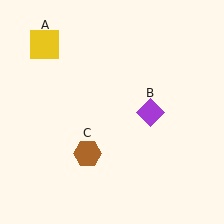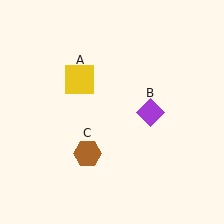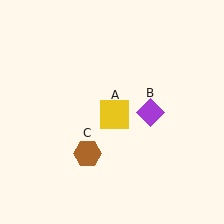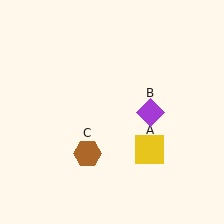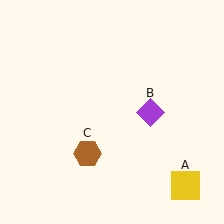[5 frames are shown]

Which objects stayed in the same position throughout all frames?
Purple diamond (object B) and brown hexagon (object C) remained stationary.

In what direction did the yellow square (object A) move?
The yellow square (object A) moved down and to the right.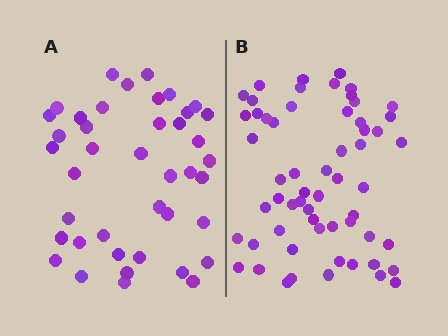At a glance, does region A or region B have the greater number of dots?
Region B (the right region) has more dots.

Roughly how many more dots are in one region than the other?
Region B has approximately 20 more dots than region A.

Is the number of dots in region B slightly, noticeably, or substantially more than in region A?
Region B has noticeably more, but not dramatically so. The ratio is roughly 1.4 to 1.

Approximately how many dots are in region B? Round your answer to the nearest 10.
About 60 dots. (The exact count is 59, which rounds to 60.)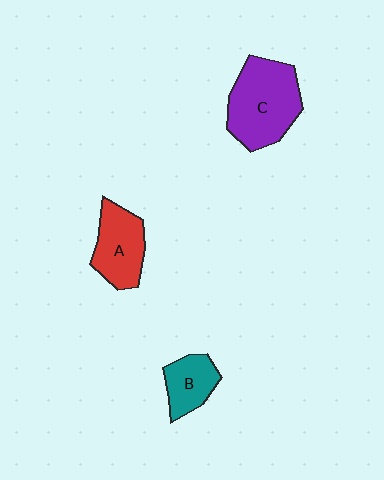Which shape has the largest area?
Shape C (purple).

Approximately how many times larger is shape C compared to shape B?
Approximately 2.1 times.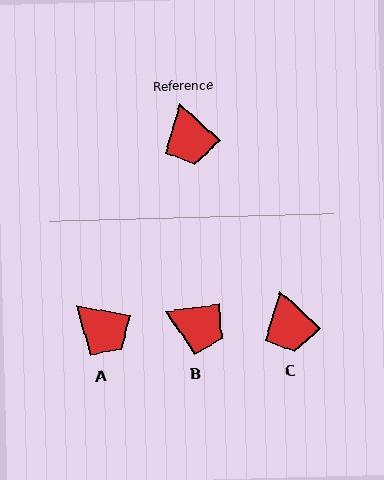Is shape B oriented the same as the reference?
No, it is off by about 51 degrees.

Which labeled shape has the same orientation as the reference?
C.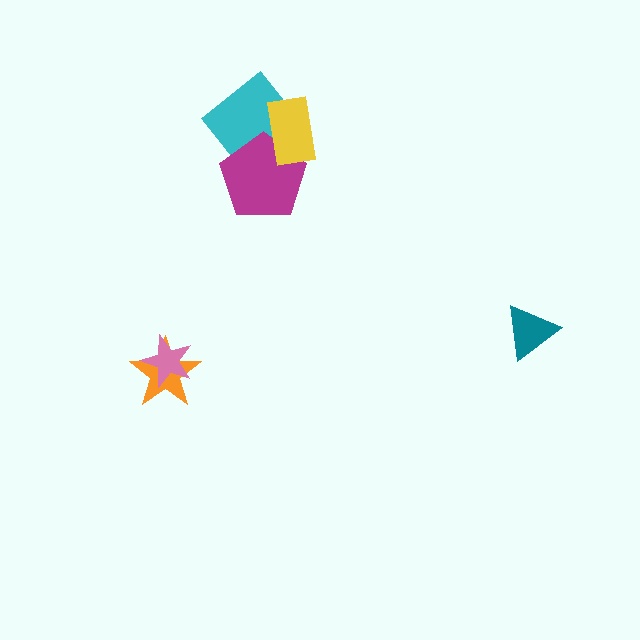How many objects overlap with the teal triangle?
0 objects overlap with the teal triangle.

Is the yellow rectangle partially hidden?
No, no other shape covers it.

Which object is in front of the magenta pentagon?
The yellow rectangle is in front of the magenta pentagon.